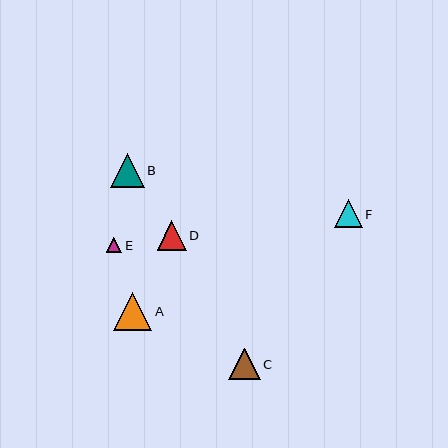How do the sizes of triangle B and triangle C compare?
Triangle B and triangle C are approximately the same size.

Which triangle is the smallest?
Triangle E is the smallest with a size of approximately 15 pixels.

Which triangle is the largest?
Triangle A is the largest with a size of approximately 38 pixels.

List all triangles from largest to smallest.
From largest to smallest: A, B, C, D, F, E.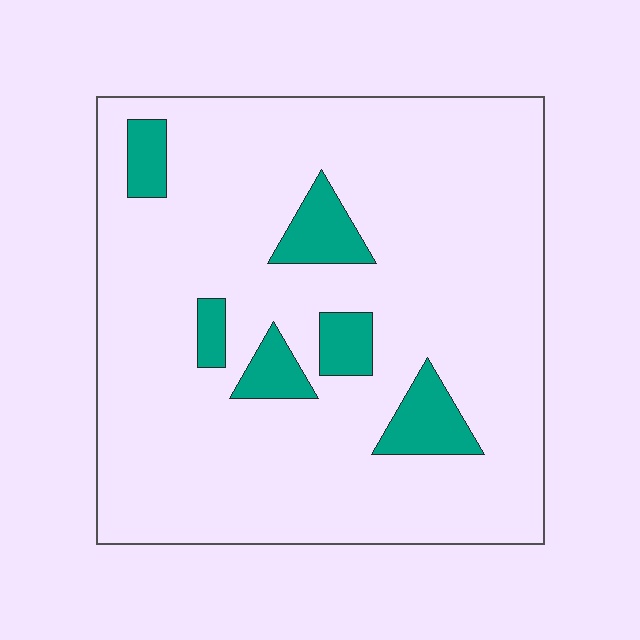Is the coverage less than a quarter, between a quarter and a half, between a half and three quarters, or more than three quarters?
Less than a quarter.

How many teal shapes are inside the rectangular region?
6.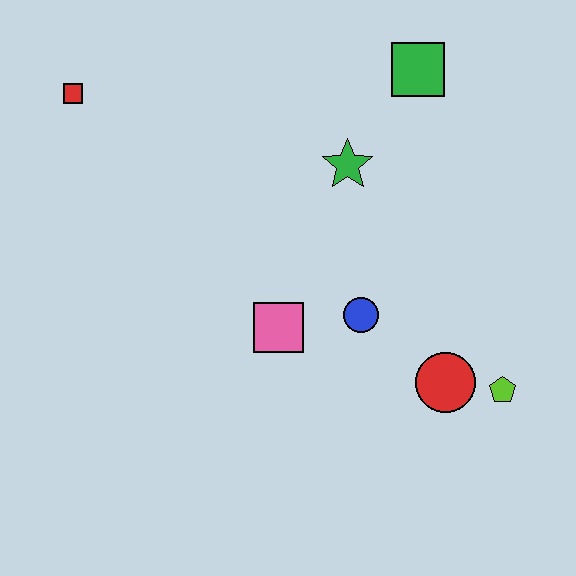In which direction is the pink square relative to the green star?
The pink square is below the green star.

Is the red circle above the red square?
No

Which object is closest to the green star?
The green square is closest to the green star.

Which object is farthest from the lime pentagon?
The red square is farthest from the lime pentagon.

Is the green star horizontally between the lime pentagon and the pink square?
Yes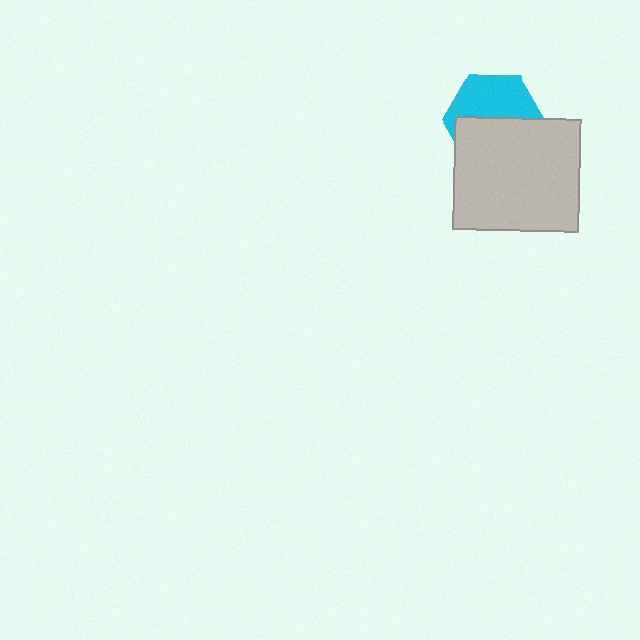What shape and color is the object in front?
The object in front is a light gray rectangle.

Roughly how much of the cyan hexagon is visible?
About half of it is visible (roughly 48%).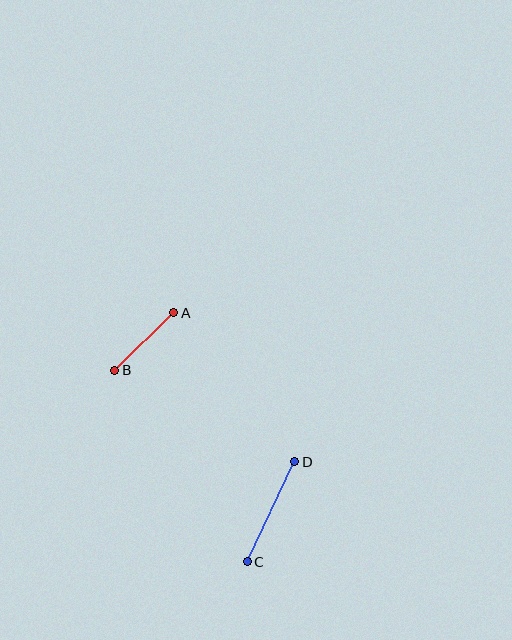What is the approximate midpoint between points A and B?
The midpoint is at approximately (144, 342) pixels.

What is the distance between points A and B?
The distance is approximately 82 pixels.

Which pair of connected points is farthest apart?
Points C and D are farthest apart.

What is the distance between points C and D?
The distance is approximately 111 pixels.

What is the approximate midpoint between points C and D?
The midpoint is at approximately (271, 512) pixels.